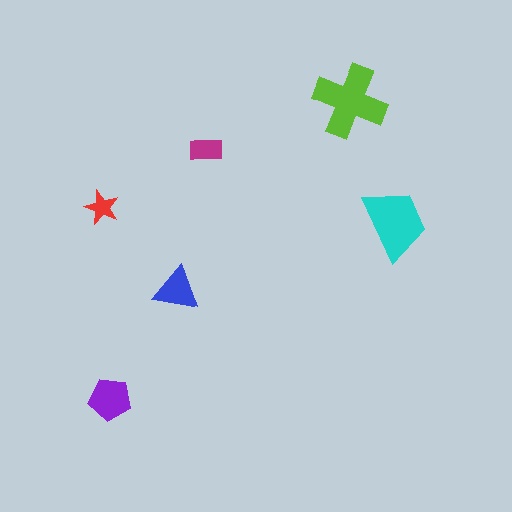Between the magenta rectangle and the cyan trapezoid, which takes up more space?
The cyan trapezoid.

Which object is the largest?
The lime cross.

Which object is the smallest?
The red star.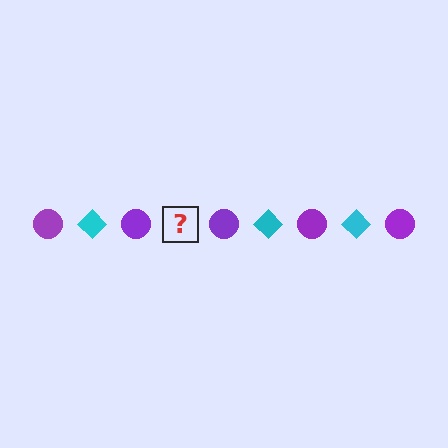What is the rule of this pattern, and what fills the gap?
The rule is that the pattern alternates between purple circle and cyan diamond. The gap should be filled with a cyan diamond.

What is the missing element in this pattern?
The missing element is a cyan diamond.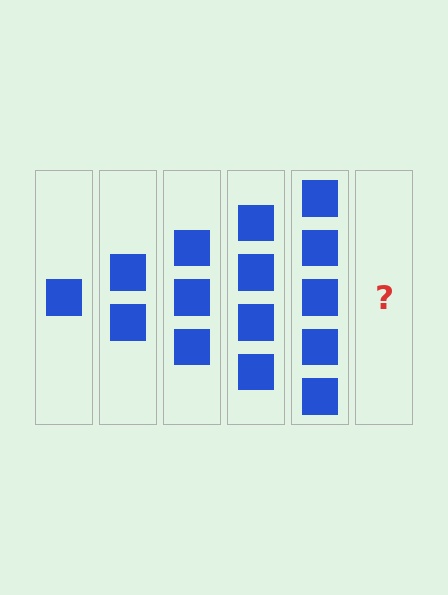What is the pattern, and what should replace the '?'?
The pattern is that each step adds one more square. The '?' should be 6 squares.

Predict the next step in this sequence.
The next step is 6 squares.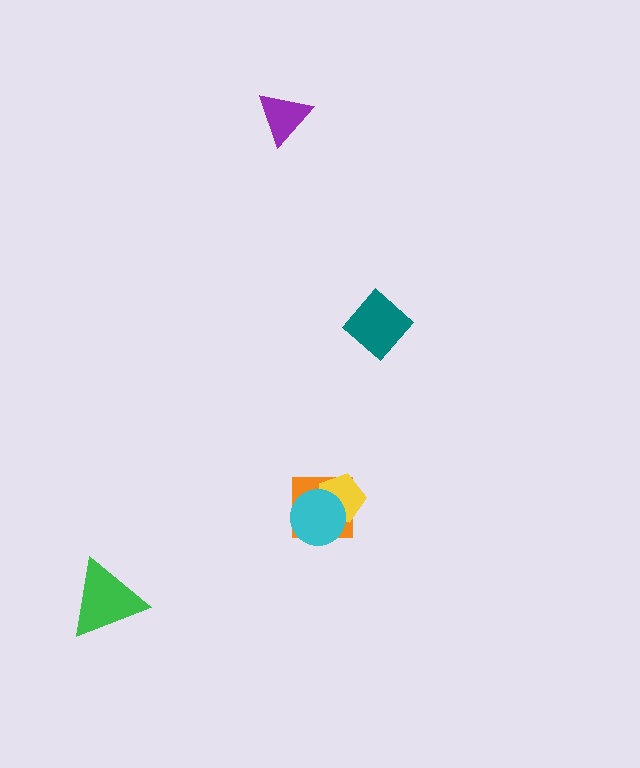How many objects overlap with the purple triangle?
0 objects overlap with the purple triangle.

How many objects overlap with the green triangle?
0 objects overlap with the green triangle.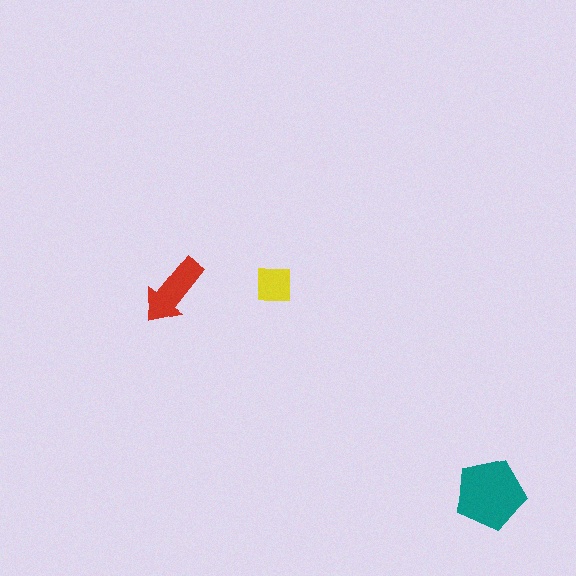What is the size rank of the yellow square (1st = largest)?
3rd.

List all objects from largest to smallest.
The teal pentagon, the red arrow, the yellow square.